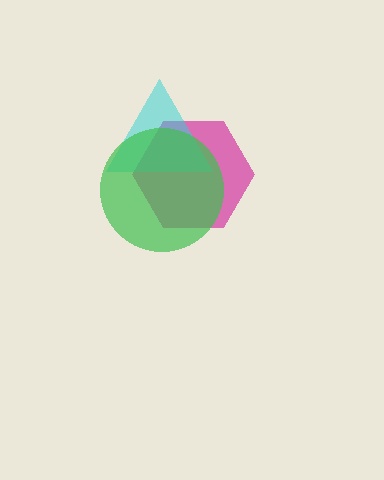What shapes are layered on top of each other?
The layered shapes are: a magenta hexagon, a cyan triangle, a green circle.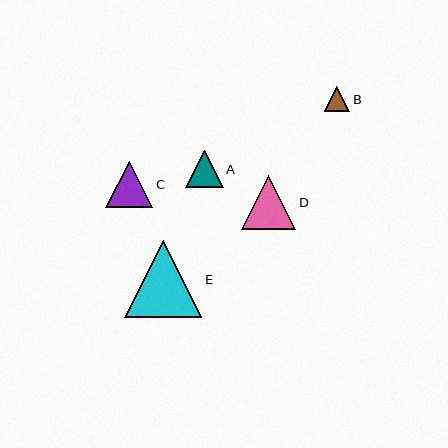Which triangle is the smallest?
Triangle B is the smallest with a size of approximately 25 pixels.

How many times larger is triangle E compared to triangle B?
Triangle E is approximately 3.1 times the size of triangle B.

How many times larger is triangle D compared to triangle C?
Triangle D is approximately 1.2 times the size of triangle C.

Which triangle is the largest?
Triangle E is the largest with a size of approximately 77 pixels.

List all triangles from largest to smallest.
From largest to smallest: E, D, C, A, B.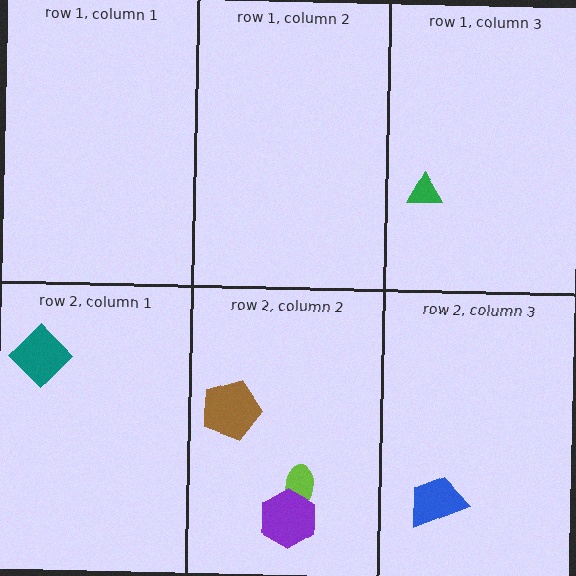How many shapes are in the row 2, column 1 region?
1.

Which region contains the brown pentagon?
The row 2, column 2 region.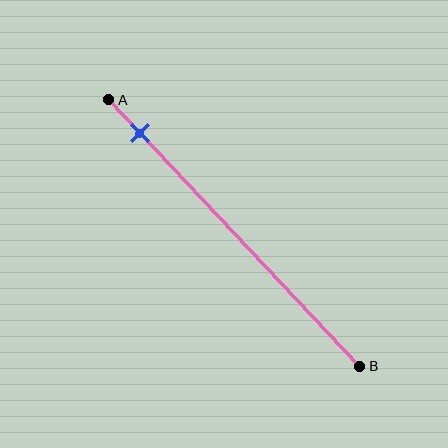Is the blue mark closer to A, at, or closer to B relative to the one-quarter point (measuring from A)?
The blue mark is closer to point A than the one-quarter point of segment AB.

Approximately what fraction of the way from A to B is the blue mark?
The blue mark is approximately 10% of the way from A to B.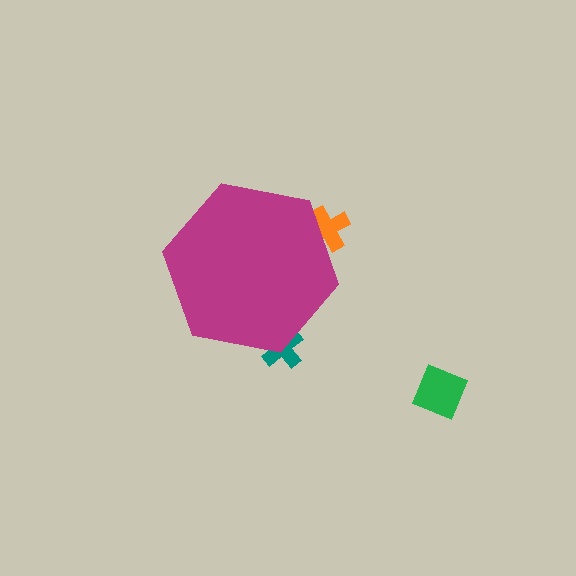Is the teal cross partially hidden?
Yes, the teal cross is partially hidden behind the magenta hexagon.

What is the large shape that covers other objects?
A magenta hexagon.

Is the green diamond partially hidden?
No, the green diamond is fully visible.